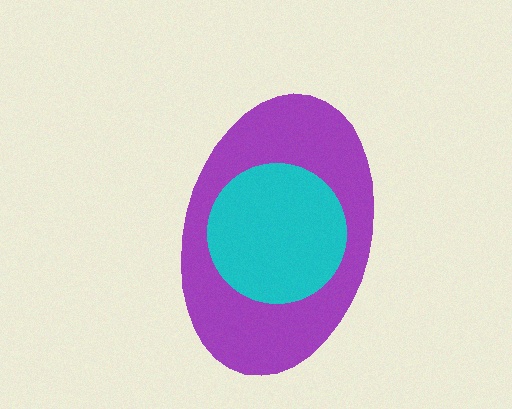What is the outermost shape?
The purple ellipse.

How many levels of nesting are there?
2.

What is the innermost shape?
The cyan circle.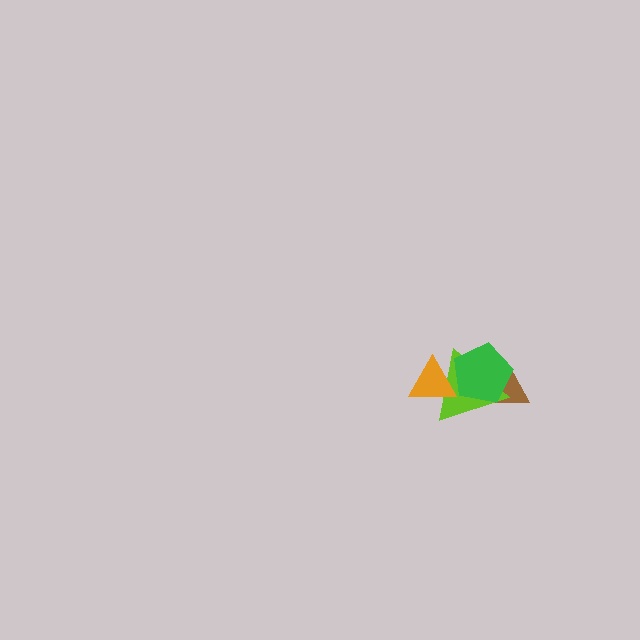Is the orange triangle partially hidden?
No, no other shape covers it.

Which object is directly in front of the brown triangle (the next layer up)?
The lime triangle is directly in front of the brown triangle.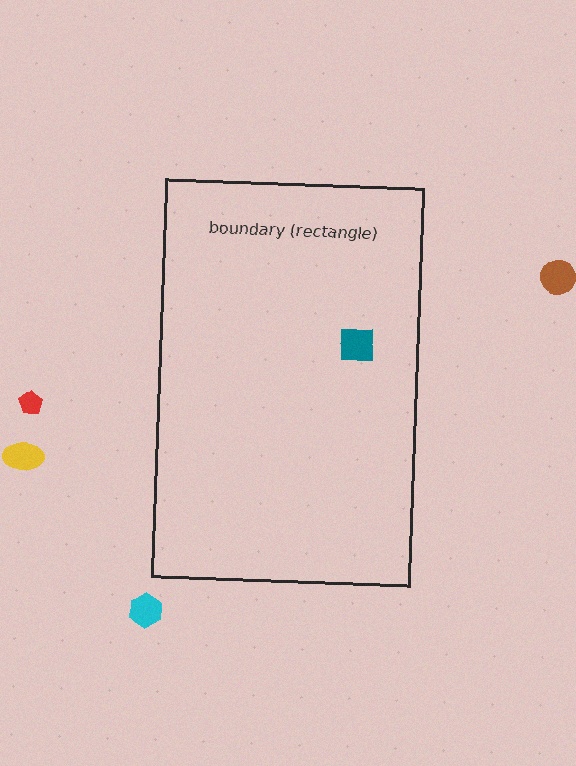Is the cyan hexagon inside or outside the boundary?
Outside.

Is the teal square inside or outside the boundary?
Inside.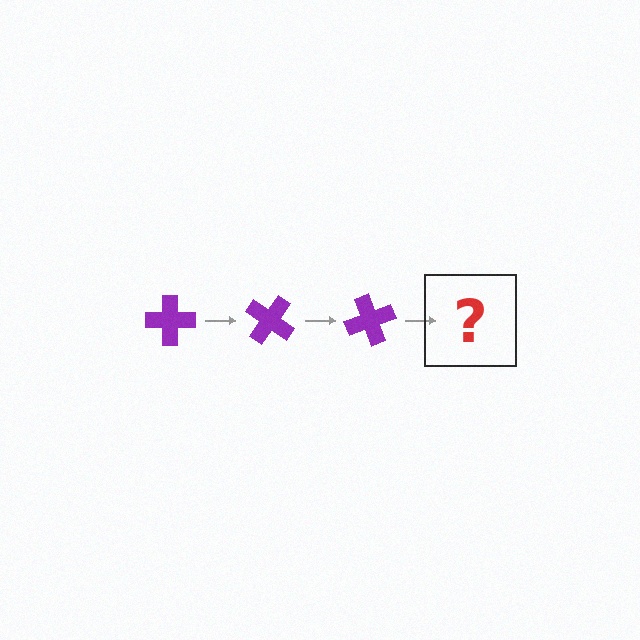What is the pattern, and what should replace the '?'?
The pattern is that the cross rotates 35 degrees each step. The '?' should be a purple cross rotated 105 degrees.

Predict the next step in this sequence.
The next step is a purple cross rotated 105 degrees.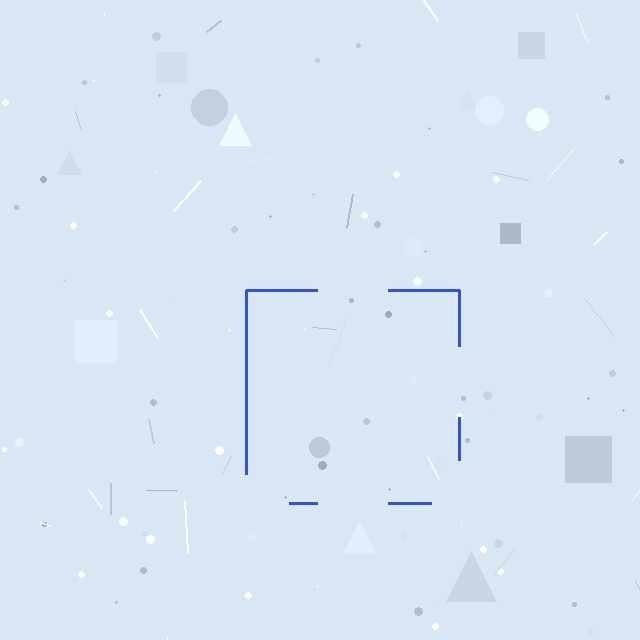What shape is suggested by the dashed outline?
The dashed outline suggests a square.